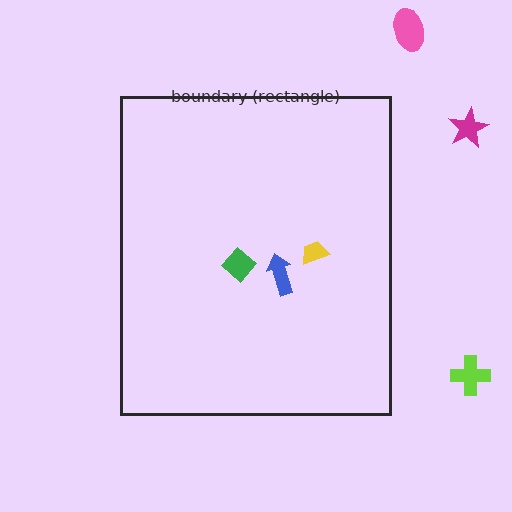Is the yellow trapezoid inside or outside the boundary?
Inside.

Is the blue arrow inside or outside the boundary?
Inside.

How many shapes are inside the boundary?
3 inside, 3 outside.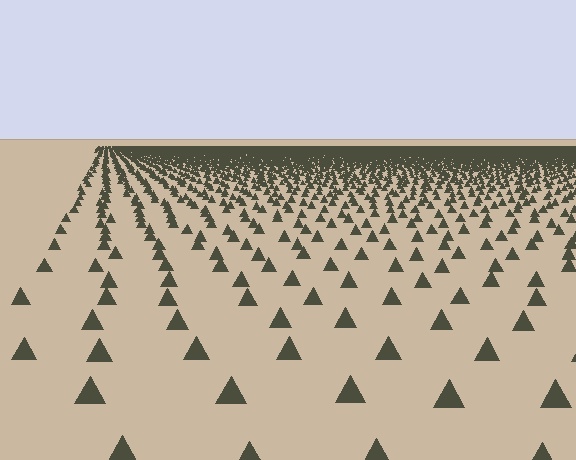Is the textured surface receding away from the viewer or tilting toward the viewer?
The surface is receding away from the viewer. Texture elements get smaller and denser toward the top.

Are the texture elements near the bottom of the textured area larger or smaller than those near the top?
Larger. Near the bottom, elements are closer to the viewer and appear at a bigger on-screen size.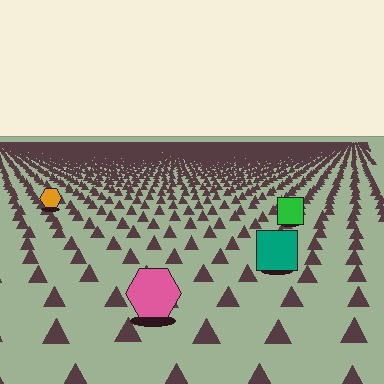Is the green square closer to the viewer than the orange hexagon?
Yes. The green square is closer — you can tell from the texture gradient: the ground texture is coarser near it.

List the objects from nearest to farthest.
From nearest to farthest: the pink hexagon, the teal square, the green square, the orange hexagon.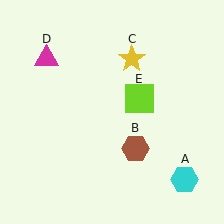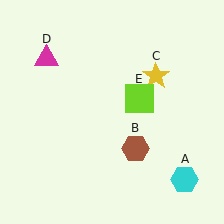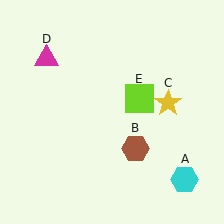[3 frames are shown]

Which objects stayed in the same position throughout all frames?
Cyan hexagon (object A) and brown hexagon (object B) and magenta triangle (object D) and lime square (object E) remained stationary.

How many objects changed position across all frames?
1 object changed position: yellow star (object C).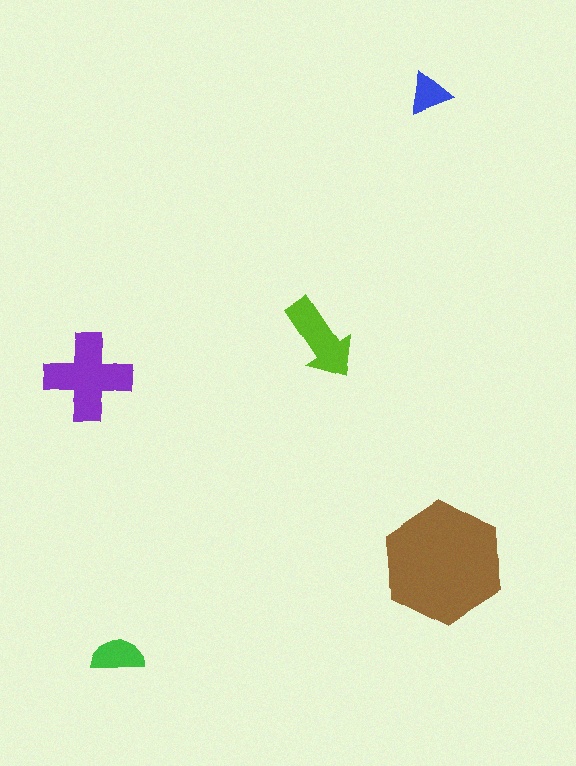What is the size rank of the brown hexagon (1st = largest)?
1st.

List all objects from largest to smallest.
The brown hexagon, the purple cross, the lime arrow, the green semicircle, the blue triangle.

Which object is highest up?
The blue triangle is topmost.